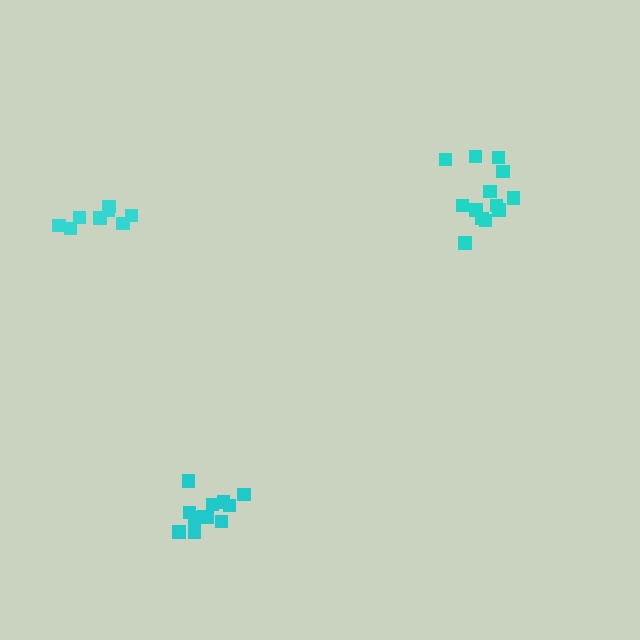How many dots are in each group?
Group 1: 13 dots, Group 2: 8 dots, Group 3: 13 dots (34 total).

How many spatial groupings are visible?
There are 3 spatial groupings.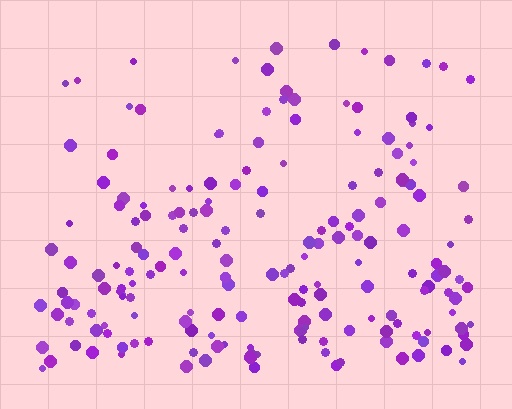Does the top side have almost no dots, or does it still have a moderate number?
Still a moderate number, just noticeably fewer than the bottom.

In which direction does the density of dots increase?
From top to bottom, with the bottom side densest.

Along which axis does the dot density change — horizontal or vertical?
Vertical.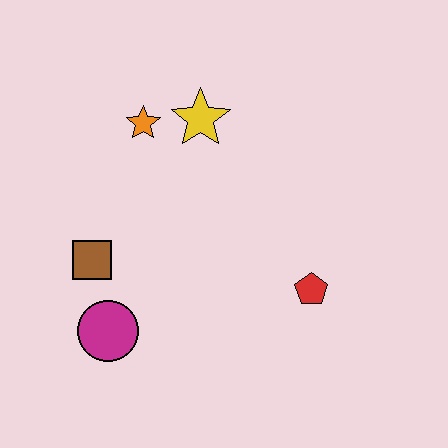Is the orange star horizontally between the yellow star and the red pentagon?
No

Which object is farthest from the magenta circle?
The yellow star is farthest from the magenta circle.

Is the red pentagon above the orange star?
No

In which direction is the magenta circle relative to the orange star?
The magenta circle is below the orange star.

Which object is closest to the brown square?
The magenta circle is closest to the brown square.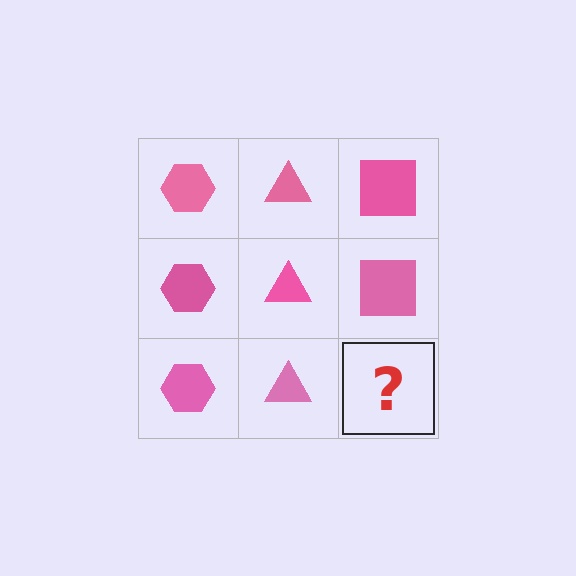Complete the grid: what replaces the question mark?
The question mark should be replaced with a pink square.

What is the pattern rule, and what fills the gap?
The rule is that each column has a consistent shape. The gap should be filled with a pink square.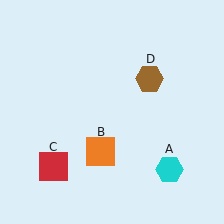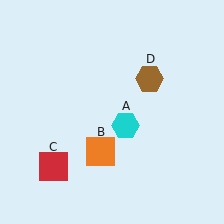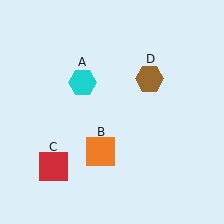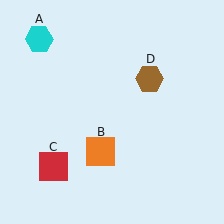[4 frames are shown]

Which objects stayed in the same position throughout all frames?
Orange square (object B) and red square (object C) and brown hexagon (object D) remained stationary.